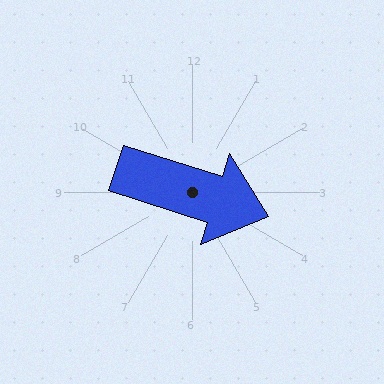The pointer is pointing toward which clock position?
Roughly 4 o'clock.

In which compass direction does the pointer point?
East.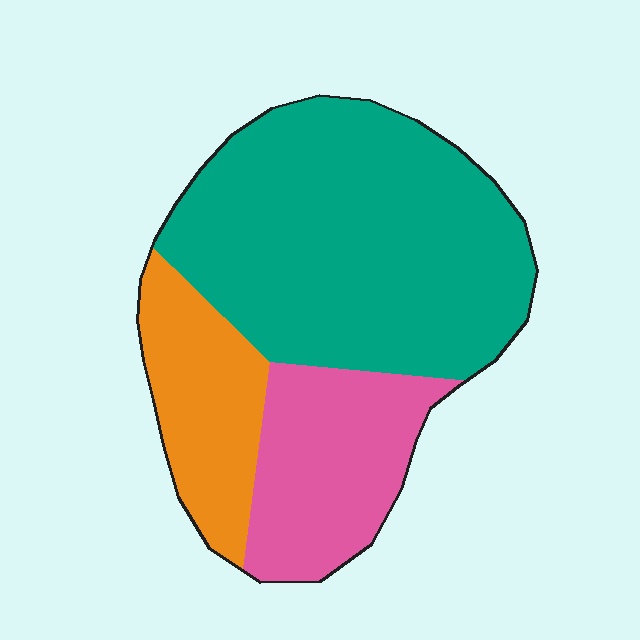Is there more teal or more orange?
Teal.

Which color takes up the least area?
Orange, at roughly 20%.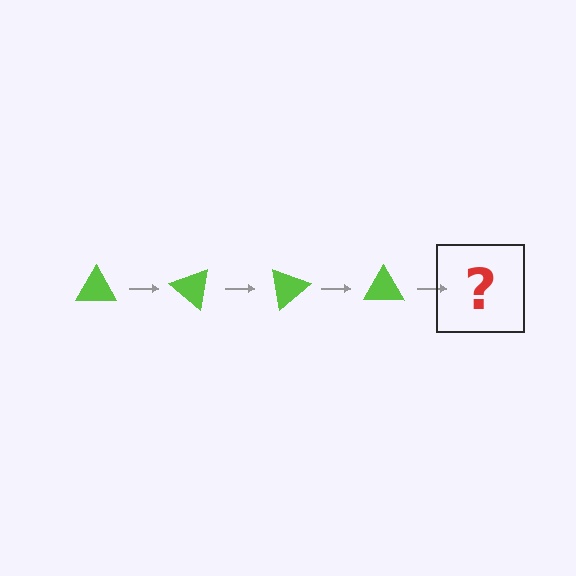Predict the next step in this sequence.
The next step is a lime triangle rotated 160 degrees.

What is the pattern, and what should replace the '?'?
The pattern is that the triangle rotates 40 degrees each step. The '?' should be a lime triangle rotated 160 degrees.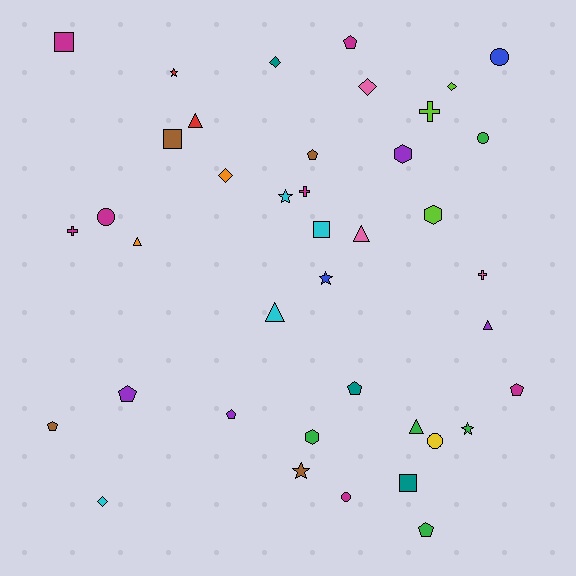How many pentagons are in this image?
There are 8 pentagons.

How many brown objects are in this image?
There are 4 brown objects.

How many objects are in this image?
There are 40 objects.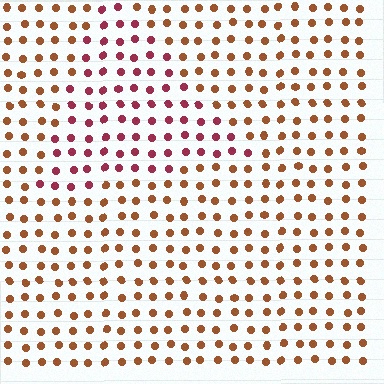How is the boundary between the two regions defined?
The boundary is defined purely by a slight shift in hue (about 40 degrees). Spacing, size, and orientation are identical on both sides.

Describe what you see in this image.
The image is filled with small brown elements in a uniform arrangement. A triangle-shaped region is visible where the elements are tinted to a slightly different hue, forming a subtle color boundary.